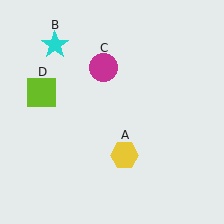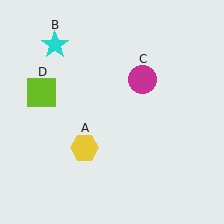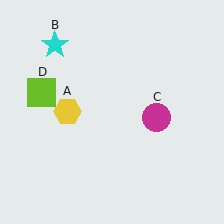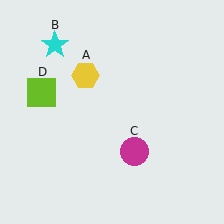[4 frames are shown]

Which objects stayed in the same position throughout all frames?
Cyan star (object B) and lime square (object D) remained stationary.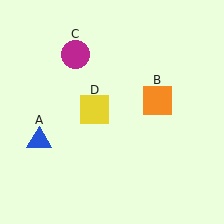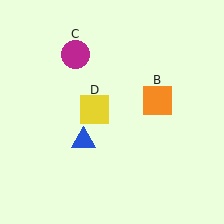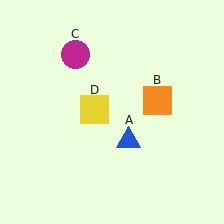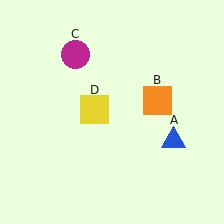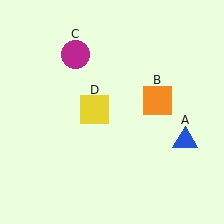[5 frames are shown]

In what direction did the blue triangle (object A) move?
The blue triangle (object A) moved right.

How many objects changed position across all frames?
1 object changed position: blue triangle (object A).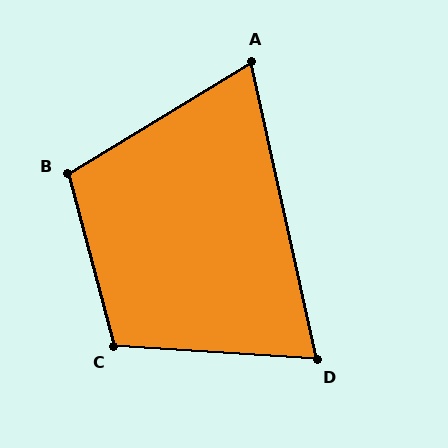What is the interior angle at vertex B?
Approximately 106 degrees (obtuse).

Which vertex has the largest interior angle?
C, at approximately 109 degrees.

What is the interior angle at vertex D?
Approximately 74 degrees (acute).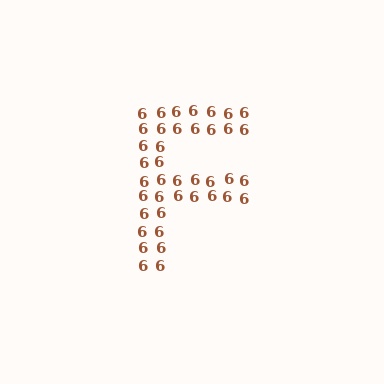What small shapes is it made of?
It is made of small digit 6's.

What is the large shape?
The large shape is the letter F.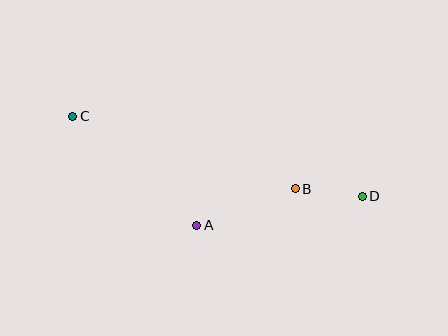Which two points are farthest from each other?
Points C and D are farthest from each other.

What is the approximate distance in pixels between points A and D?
The distance between A and D is approximately 168 pixels.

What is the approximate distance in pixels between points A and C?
The distance between A and C is approximately 165 pixels.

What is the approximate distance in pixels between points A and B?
The distance between A and B is approximately 105 pixels.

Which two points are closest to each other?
Points B and D are closest to each other.